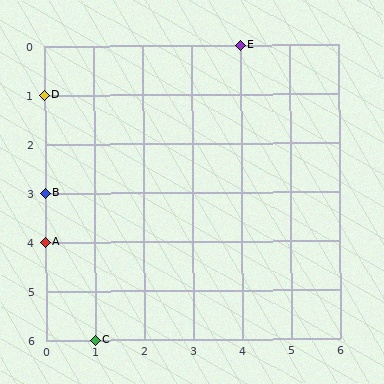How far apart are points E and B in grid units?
Points E and B are 4 columns and 3 rows apart (about 5.0 grid units diagonally).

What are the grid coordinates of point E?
Point E is at grid coordinates (4, 0).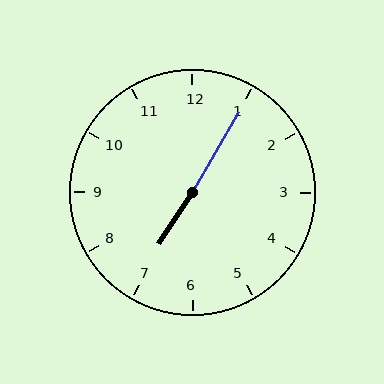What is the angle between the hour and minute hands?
Approximately 178 degrees.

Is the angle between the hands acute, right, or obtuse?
It is obtuse.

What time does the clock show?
7:05.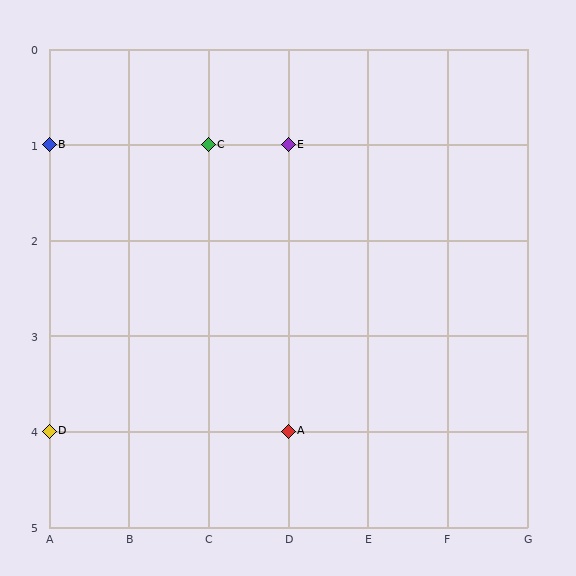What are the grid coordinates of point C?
Point C is at grid coordinates (C, 1).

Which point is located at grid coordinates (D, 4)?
Point A is at (D, 4).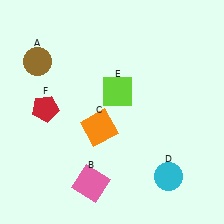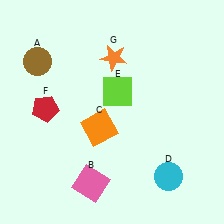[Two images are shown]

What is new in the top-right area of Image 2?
An orange star (G) was added in the top-right area of Image 2.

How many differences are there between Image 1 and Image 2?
There is 1 difference between the two images.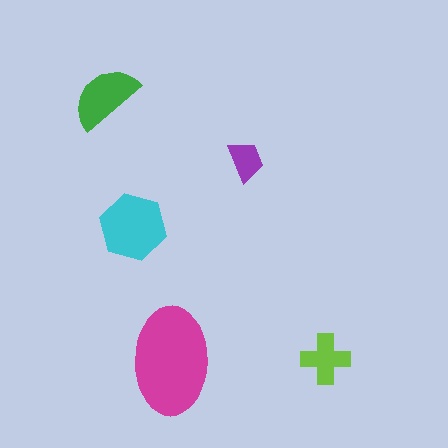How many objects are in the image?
There are 5 objects in the image.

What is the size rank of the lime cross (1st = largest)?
4th.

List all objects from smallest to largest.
The purple trapezoid, the lime cross, the green semicircle, the cyan hexagon, the magenta ellipse.